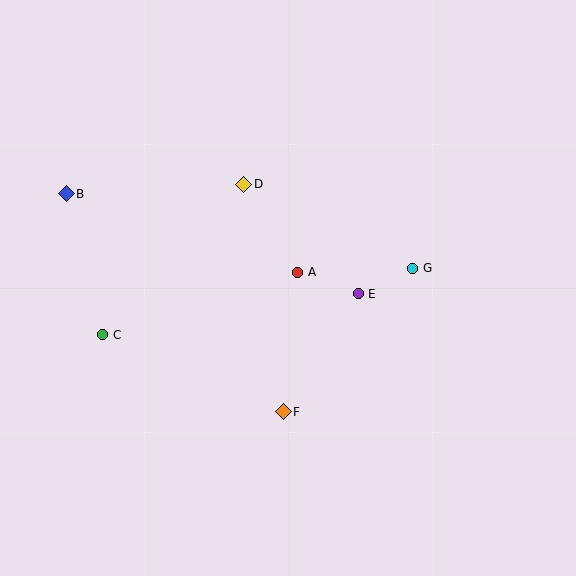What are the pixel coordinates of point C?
Point C is at (103, 335).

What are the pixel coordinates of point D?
Point D is at (244, 184).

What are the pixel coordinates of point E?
Point E is at (358, 294).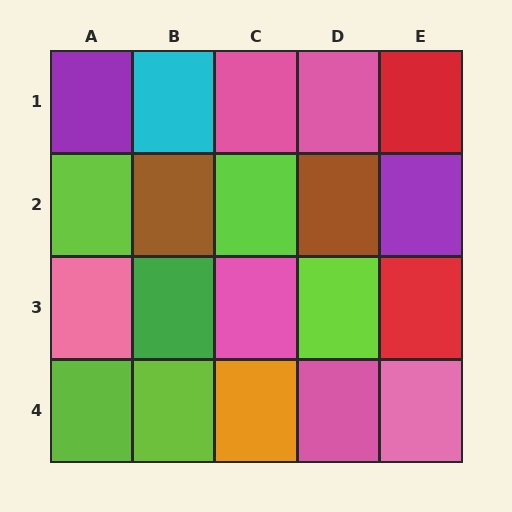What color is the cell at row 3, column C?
Pink.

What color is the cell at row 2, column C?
Lime.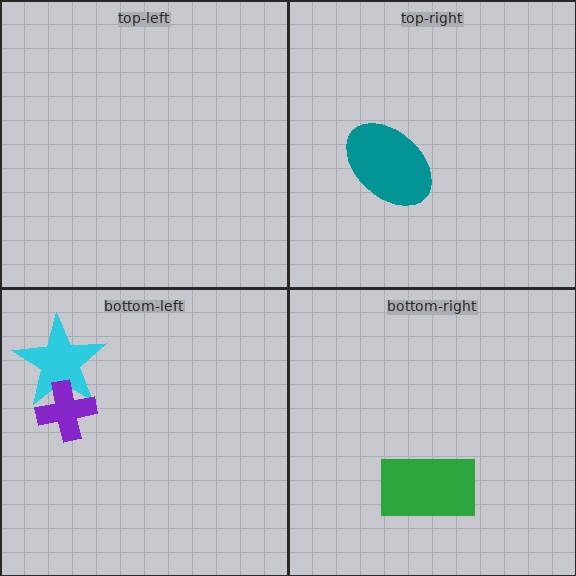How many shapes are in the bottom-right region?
1.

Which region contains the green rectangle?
The bottom-right region.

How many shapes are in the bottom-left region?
2.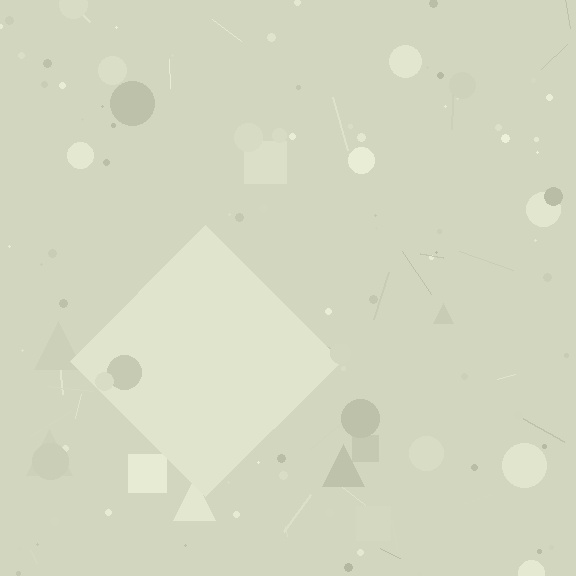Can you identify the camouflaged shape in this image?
The camouflaged shape is a diamond.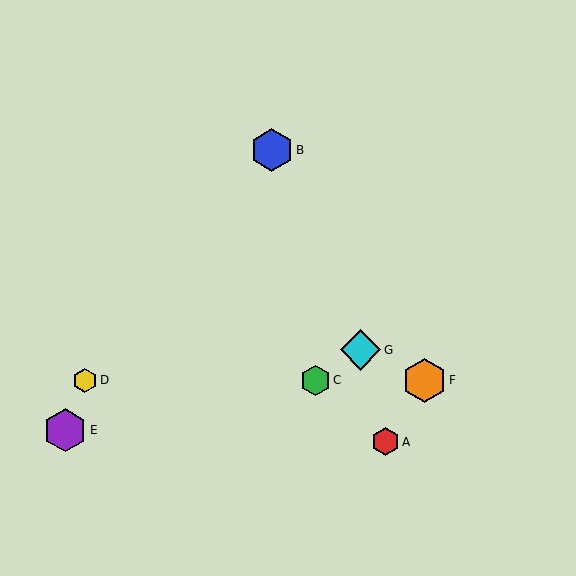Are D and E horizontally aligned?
No, D is at y≈380 and E is at y≈430.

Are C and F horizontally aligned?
Yes, both are at y≈380.